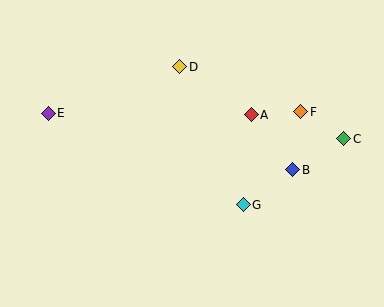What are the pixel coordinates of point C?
Point C is at (344, 139).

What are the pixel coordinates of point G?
Point G is at (243, 205).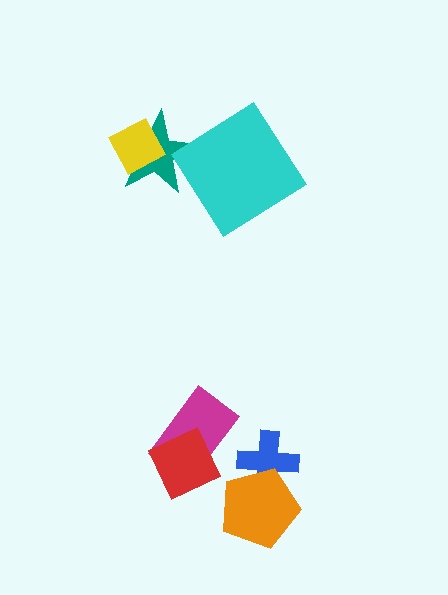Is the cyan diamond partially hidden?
No, no other shape covers it.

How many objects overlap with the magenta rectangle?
1 object overlaps with the magenta rectangle.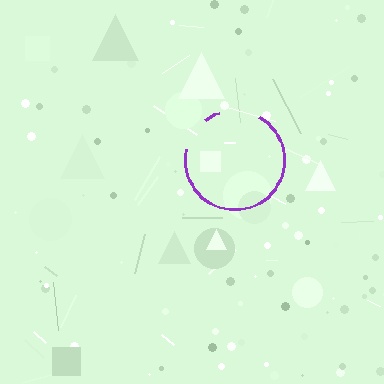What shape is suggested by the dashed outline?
The dashed outline suggests a circle.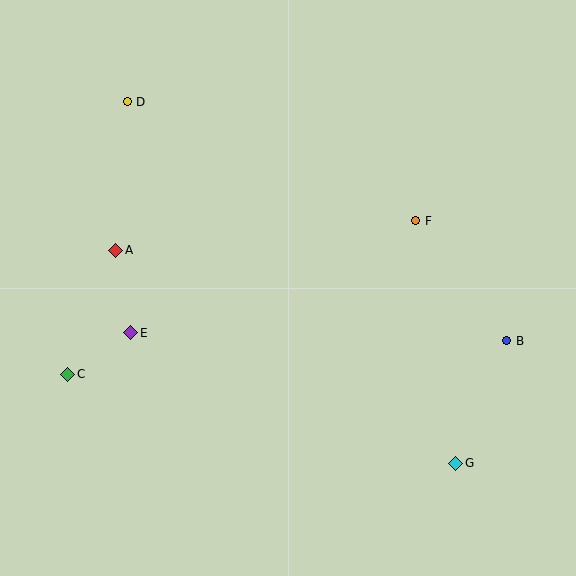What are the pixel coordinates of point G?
Point G is at (456, 463).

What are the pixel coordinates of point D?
Point D is at (127, 102).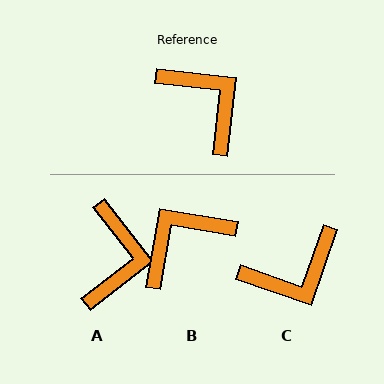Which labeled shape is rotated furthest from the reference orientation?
C, about 103 degrees away.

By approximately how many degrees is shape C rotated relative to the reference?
Approximately 103 degrees clockwise.